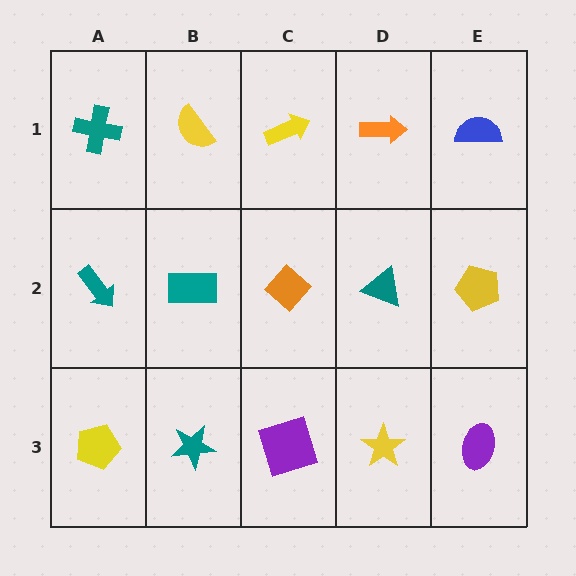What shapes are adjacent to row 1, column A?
A teal arrow (row 2, column A), a yellow semicircle (row 1, column B).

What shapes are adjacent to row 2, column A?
A teal cross (row 1, column A), a yellow pentagon (row 3, column A), a teal rectangle (row 2, column B).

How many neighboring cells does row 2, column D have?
4.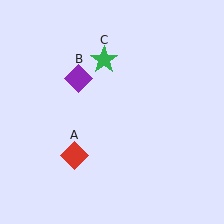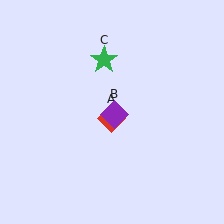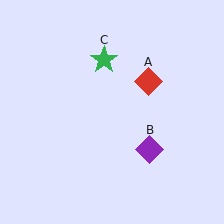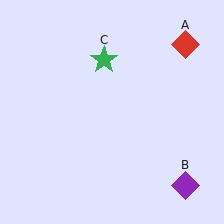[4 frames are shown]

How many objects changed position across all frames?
2 objects changed position: red diamond (object A), purple diamond (object B).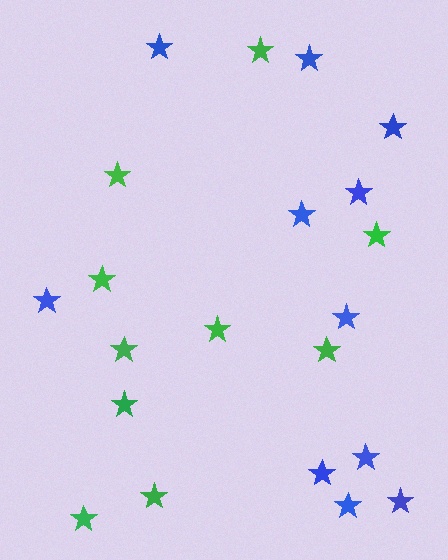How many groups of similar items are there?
There are 2 groups: one group of green stars (10) and one group of blue stars (11).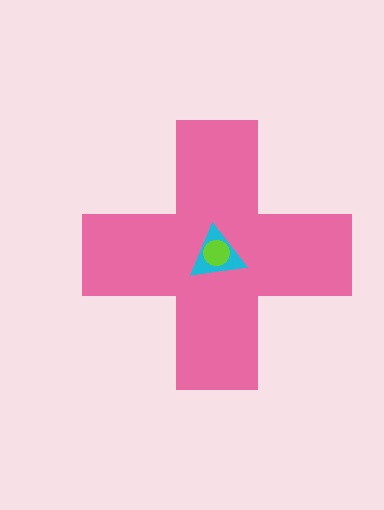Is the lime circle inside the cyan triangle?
Yes.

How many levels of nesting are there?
3.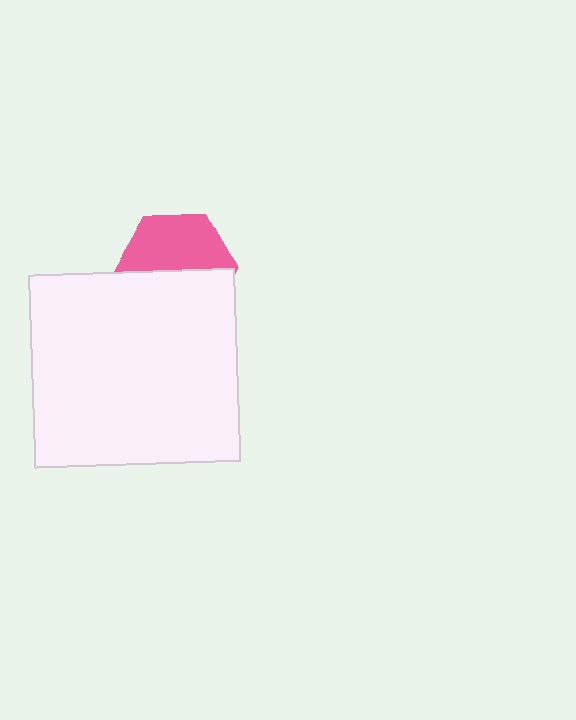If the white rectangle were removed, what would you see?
You would see the complete pink hexagon.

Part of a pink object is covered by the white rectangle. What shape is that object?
It is a hexagon.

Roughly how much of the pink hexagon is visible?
About half of it is visible (roughly 50%).